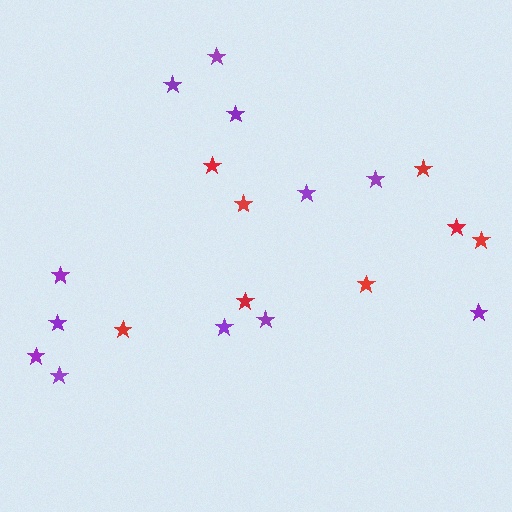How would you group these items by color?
There are 2 groups: one group of purple stars (12) and one group of red stars (8).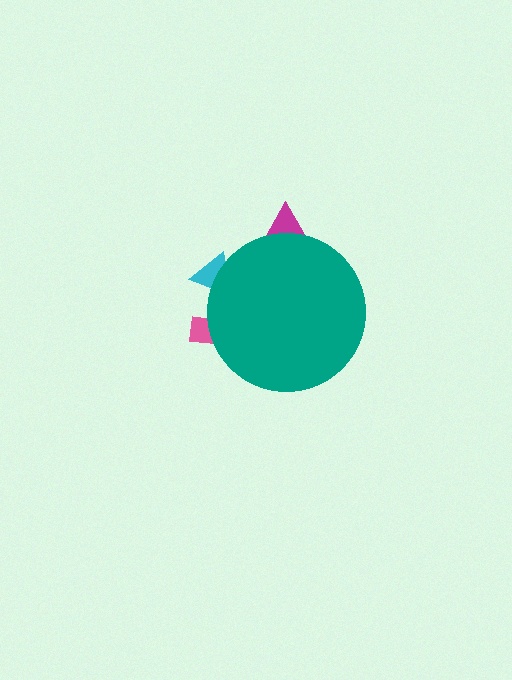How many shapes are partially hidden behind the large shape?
3 shapes are partially hidden.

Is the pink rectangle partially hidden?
Yes, the pink rectangle is partially hidden behind the teal circle.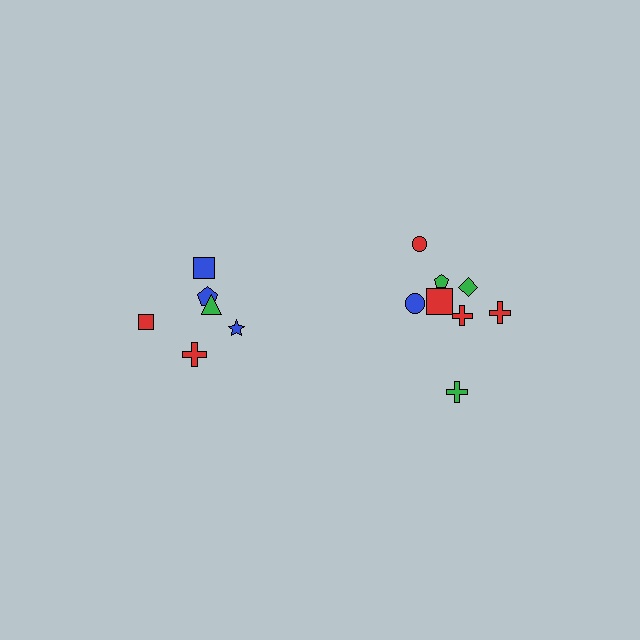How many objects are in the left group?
There are 6 objects.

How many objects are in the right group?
There are 8 objects.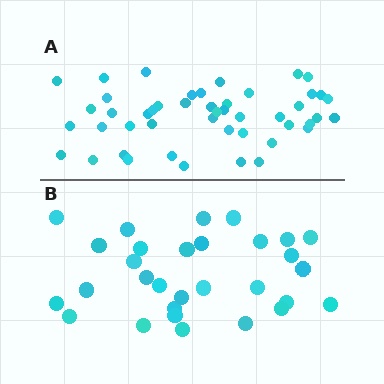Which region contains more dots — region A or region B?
Region A (the top region) has more dots.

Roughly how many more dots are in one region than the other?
Region A has approximately 15 more dots than region B.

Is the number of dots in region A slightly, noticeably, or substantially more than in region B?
Region A has substantially more. The ratio is roughly 1.6 to 1.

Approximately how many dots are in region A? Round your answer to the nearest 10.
About 50 dots. (The exact count is 47, which rounds to 50.)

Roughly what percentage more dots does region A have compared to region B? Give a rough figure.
About 55% more.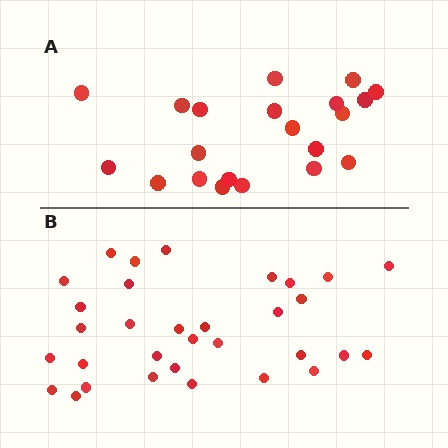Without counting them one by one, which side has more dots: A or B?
Region B (the bottom region) has more dots.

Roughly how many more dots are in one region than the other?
Region B has roughly 12 or so more dots than region A.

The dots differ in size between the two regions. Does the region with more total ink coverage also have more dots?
No. Region A has more total ink coverage because its dots are larger, but region B actually contains more individual dots. Total area can be misleading — the number of items is what matters here.